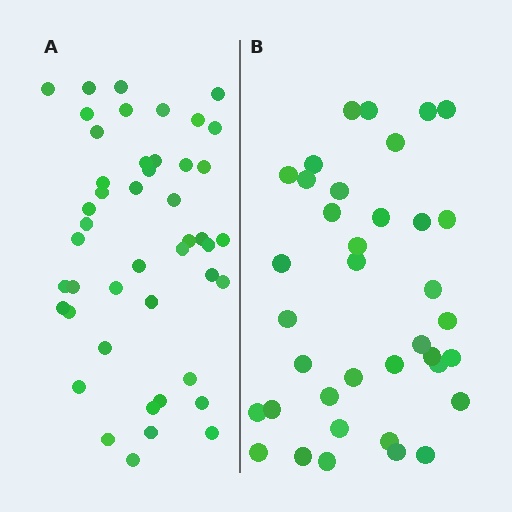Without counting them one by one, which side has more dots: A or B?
Region A (the left region) has more dots.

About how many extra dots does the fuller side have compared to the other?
Region A has roughly 8 or so more dots than region B.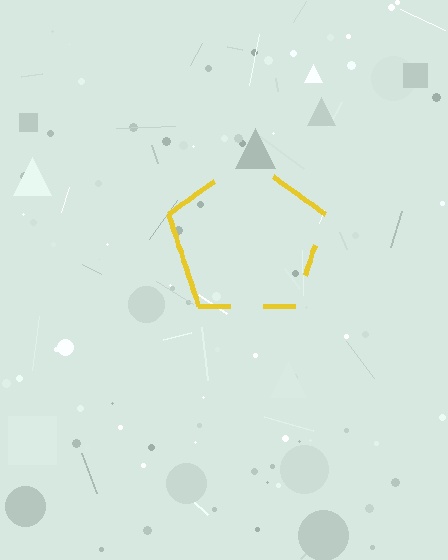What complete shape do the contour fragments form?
The contour fragments form a pentagon.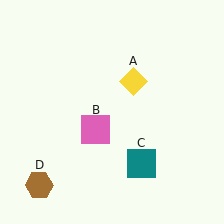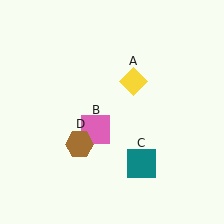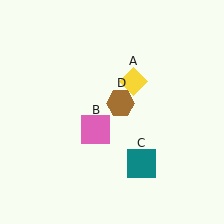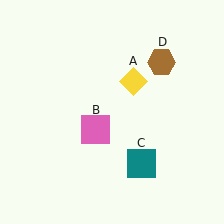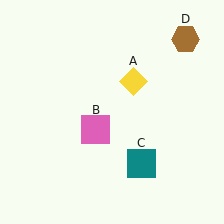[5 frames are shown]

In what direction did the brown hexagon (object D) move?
The brown hexagon (object D) moved up and to the right.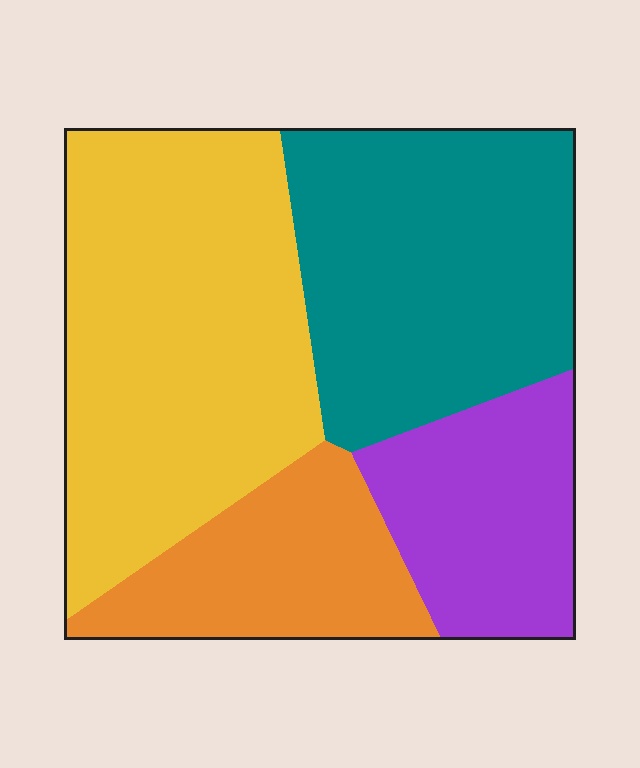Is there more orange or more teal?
Teal.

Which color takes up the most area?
Yellow, at roughly 35%.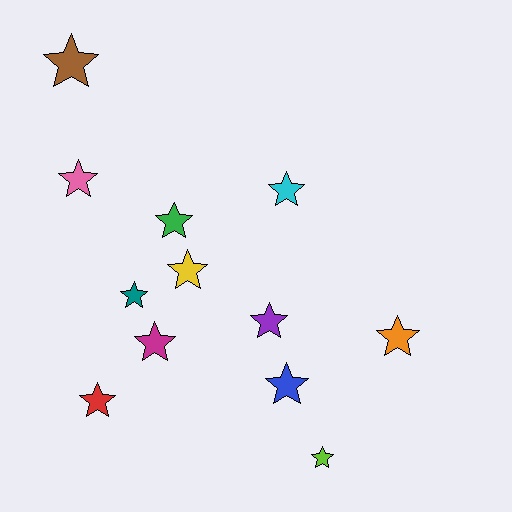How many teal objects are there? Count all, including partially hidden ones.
There is 1 teal object.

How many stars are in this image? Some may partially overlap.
There are 12 stars.